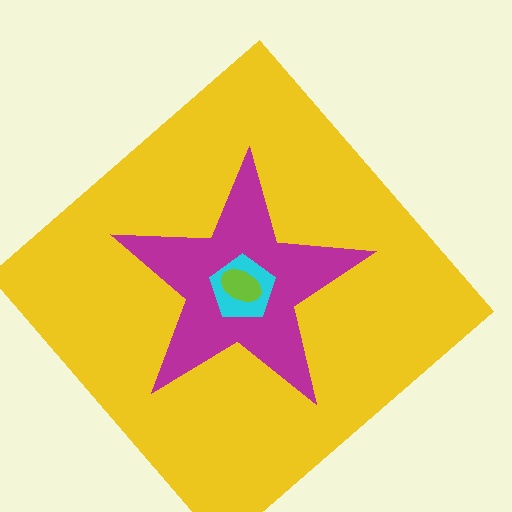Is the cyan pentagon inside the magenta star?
Yes.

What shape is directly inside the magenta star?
The cyan pentagon.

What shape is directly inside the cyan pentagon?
The lime ellipse.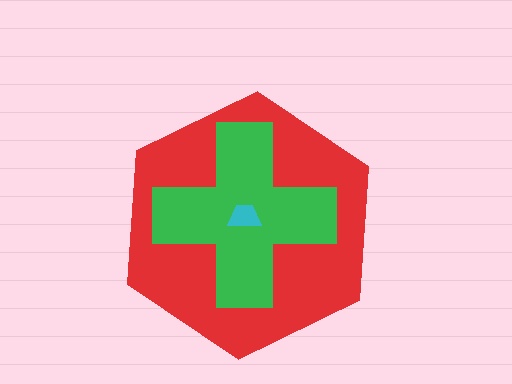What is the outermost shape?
The red hexagon.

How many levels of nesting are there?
3.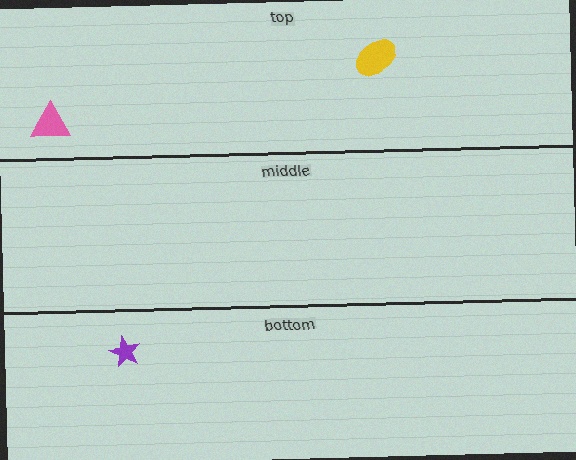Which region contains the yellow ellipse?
The top region.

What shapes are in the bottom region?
The purple star.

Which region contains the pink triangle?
The top region.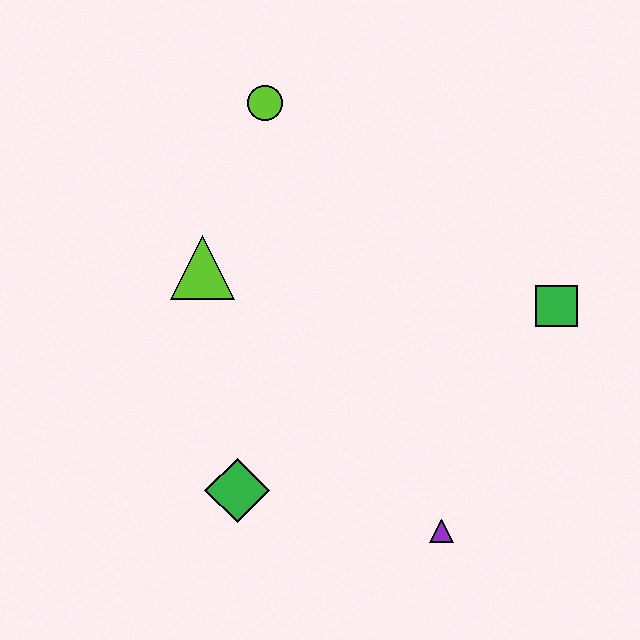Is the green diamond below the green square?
Yes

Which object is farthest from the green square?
The green diamond is farthest from the green square.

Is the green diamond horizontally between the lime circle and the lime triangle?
Yes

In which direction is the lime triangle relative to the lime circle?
The lime triangle is below the lime circle.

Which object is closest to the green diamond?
The purple triangle is closest to the green diamond.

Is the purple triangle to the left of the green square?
Yes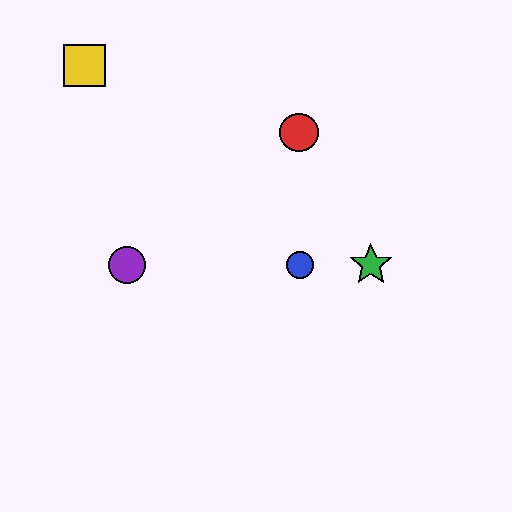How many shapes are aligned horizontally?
3 shapes (the blue circle, the green star, the purple circle) are aligned horizontally.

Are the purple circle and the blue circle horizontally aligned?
Yes, both are at y≈265.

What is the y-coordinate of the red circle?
The red circle is at y≈132.